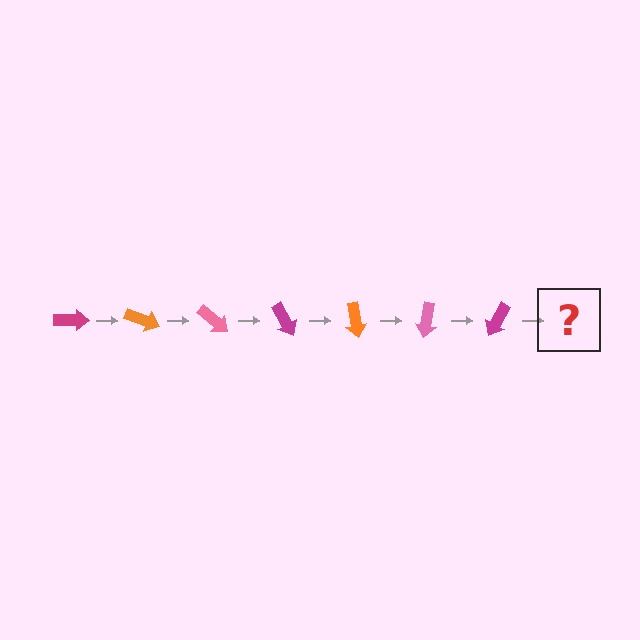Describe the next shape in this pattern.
It should be an orange arrow, rotated 140 degrees from the start.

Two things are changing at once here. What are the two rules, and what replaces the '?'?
The two rules are that it rotates 20 degrees each step and the color cycles through magenta, orange, and pink. The '?' should be an orange arrow, rotated 140 degrees from the start.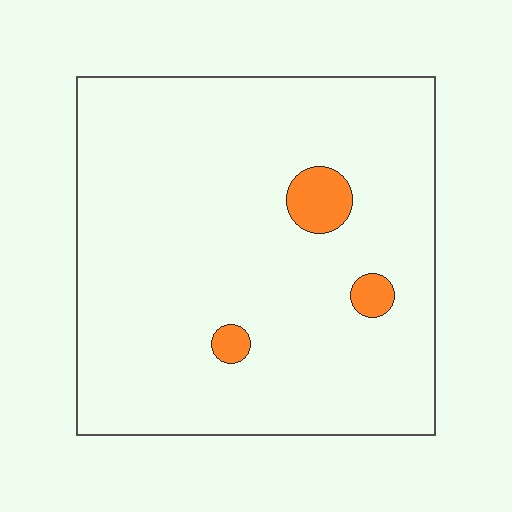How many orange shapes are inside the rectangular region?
3.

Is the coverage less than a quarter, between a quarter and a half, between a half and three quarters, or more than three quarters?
Less than a quarter.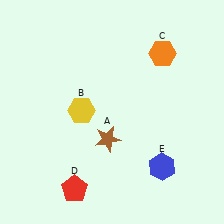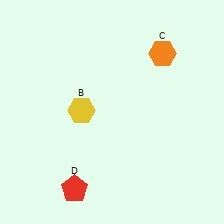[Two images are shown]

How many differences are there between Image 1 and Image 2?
There are 2 differences between the two images.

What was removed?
The brown star (A), the blue hexagon (E) were removed in Image 2.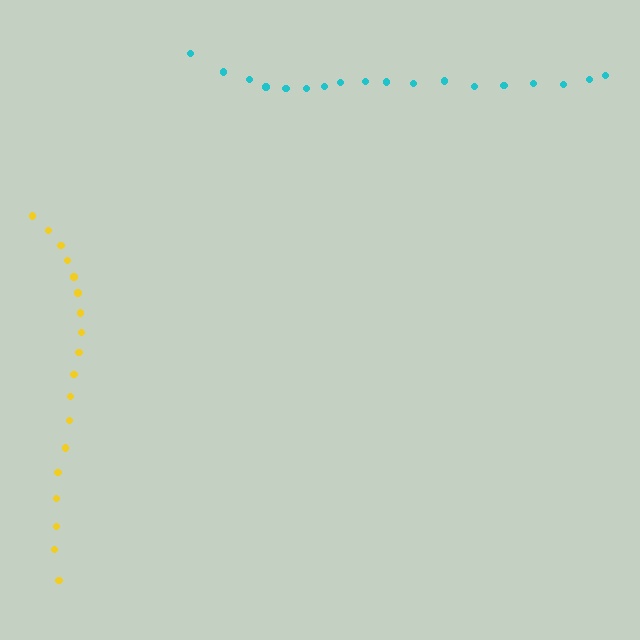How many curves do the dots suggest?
There are 2 distinct paths.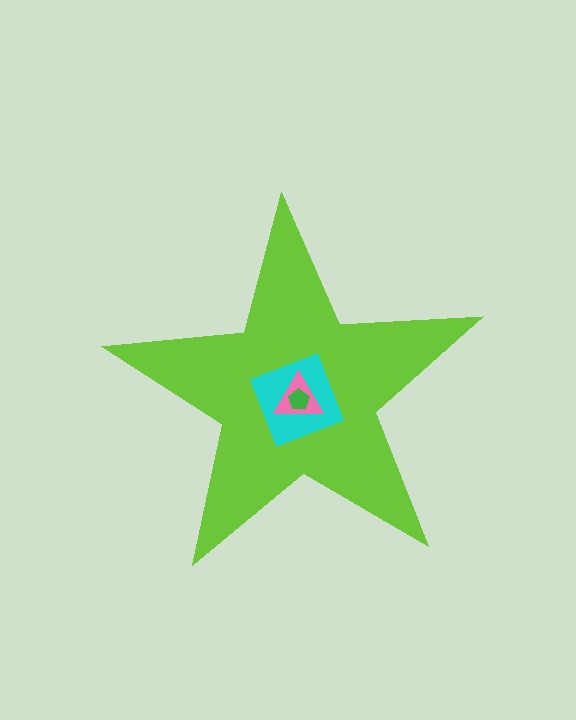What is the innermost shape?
The green pentagon.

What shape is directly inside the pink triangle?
The green pentagon.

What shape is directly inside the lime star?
The cyan diamond.